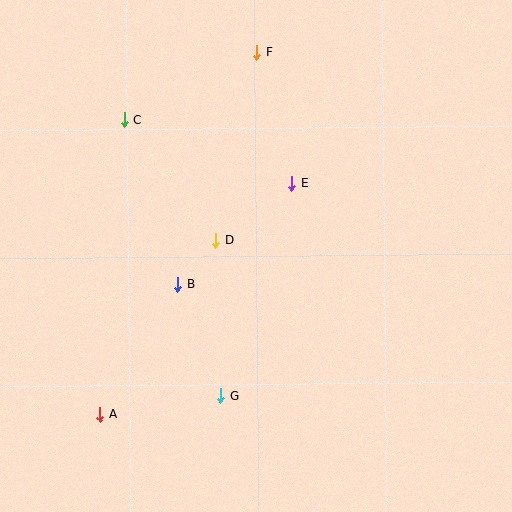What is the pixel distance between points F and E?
The distance between F and E is 135 pixels.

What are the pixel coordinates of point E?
Point E is at (292, 183).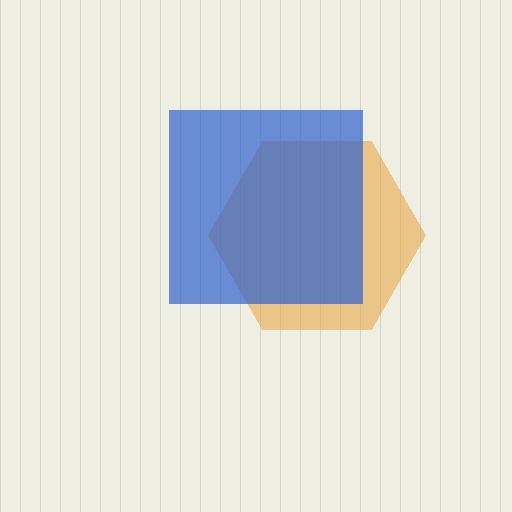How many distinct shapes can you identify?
There are 2 distinct shapes: an orange hexagon, a blue square.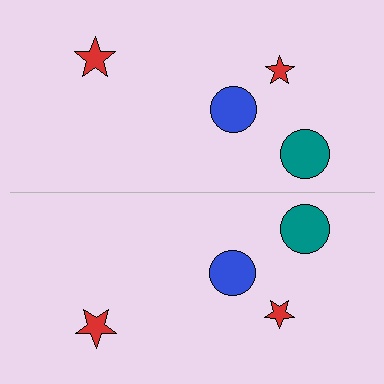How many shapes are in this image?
There are 8 shapes in this image.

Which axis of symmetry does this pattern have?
The pattern has a horizontal axis of symmetry running through the center of the image.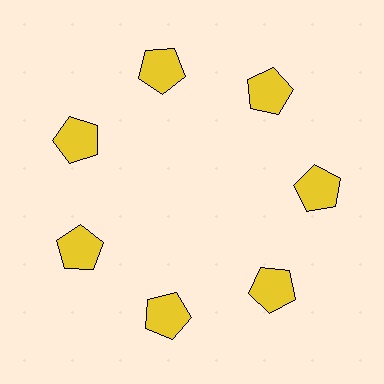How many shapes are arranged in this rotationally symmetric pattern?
There are 7 shapes, arranged in 7 groups of 1.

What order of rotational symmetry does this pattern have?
This pattern has 7-fold rotational symmetry.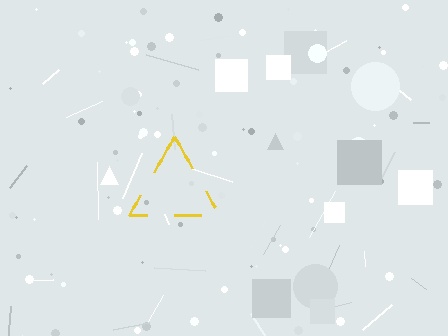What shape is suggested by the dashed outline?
The dashed outline suggests a triangle.